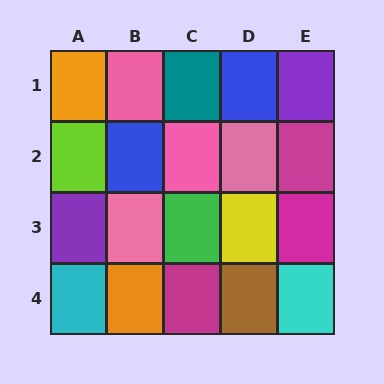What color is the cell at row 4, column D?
Brown.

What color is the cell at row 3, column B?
Pink.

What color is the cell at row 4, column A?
Cyan.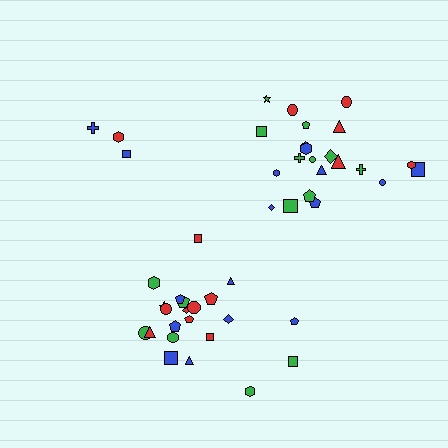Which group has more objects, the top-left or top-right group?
The top-right group.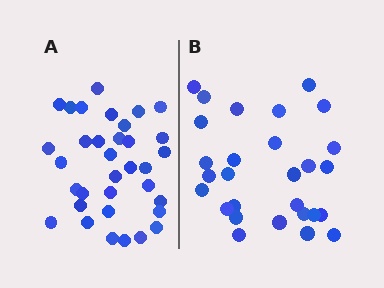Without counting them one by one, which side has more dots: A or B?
Region A (the left region) has more dots.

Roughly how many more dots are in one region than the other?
Region A has about 6 more dots than region B.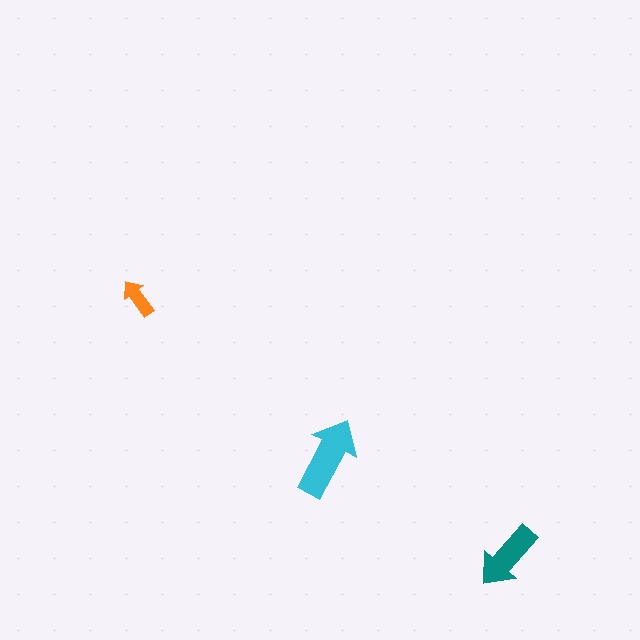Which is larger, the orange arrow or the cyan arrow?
The cyan one.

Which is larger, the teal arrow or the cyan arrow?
The cyan one.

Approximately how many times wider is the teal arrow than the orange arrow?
About 2 times wider.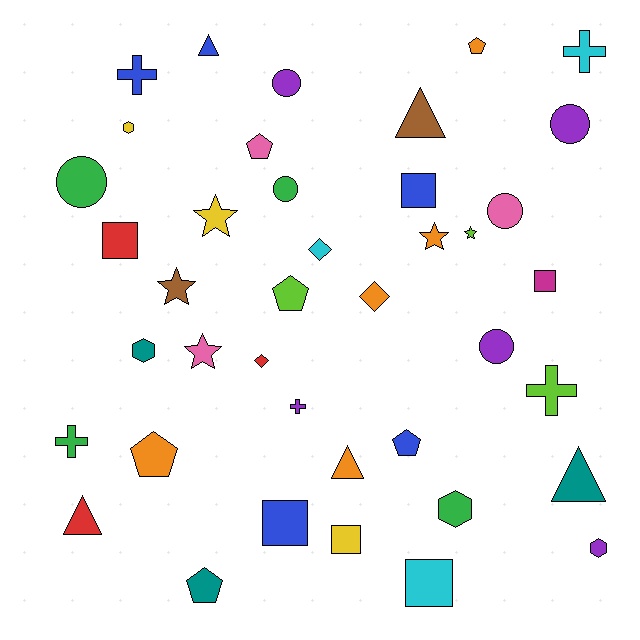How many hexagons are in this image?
There are 4 hexagons.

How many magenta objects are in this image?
There is 1 magenta object.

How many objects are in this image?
There are 40 objects.